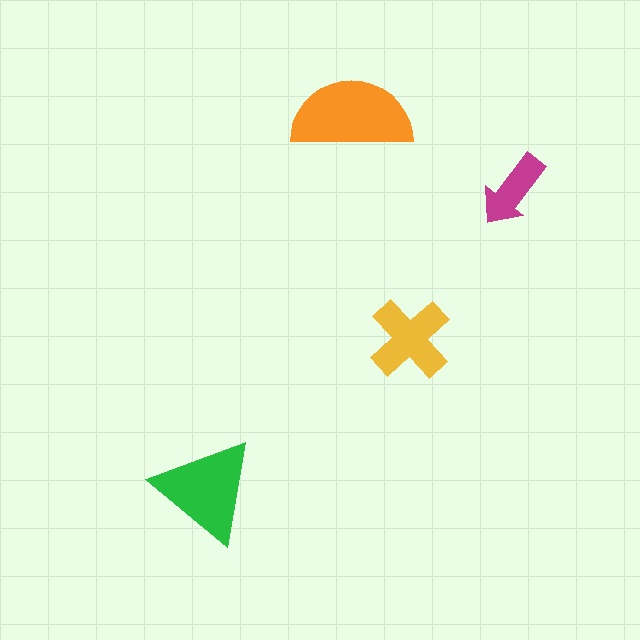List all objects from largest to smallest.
The orange semicircle, the green triangle, the yellow cross, the magenta arrow.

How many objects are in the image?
There are 4 objects in the image.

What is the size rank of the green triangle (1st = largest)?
2nd.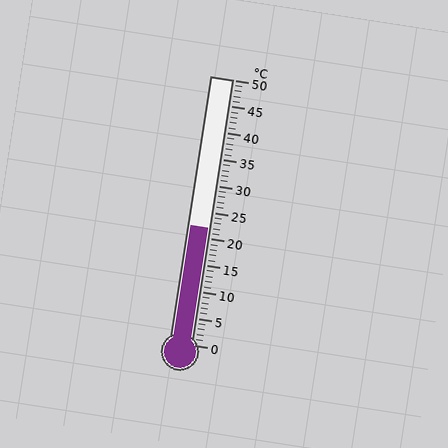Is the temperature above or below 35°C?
The temperature is below 35°C.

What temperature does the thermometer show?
The thermometer shows approximately 22°C.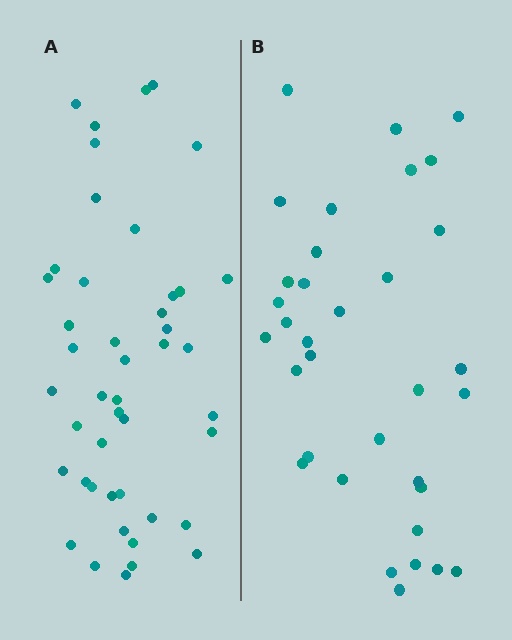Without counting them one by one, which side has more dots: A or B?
Region A (the left region) has more dots.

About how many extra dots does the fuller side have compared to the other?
Region A has roughly 12 or so more dots than region B.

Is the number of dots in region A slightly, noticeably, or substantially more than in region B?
Region A has noticeably more, but not dramatically so. The ratio is roughly 1.3 to 1.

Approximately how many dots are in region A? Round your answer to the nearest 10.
About 40 dots. (The exact count is 45, which rounds to 40.)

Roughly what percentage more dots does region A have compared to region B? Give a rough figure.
About 30% more.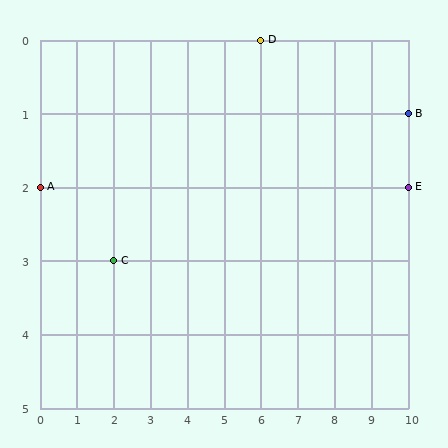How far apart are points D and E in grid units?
Points D and E are 4 columns and 2 rows apart (about 4.5 grid units diagonally).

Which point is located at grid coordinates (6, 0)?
Point D is at (6, 0).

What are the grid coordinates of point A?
Point A is at grid coordinates (0, 2).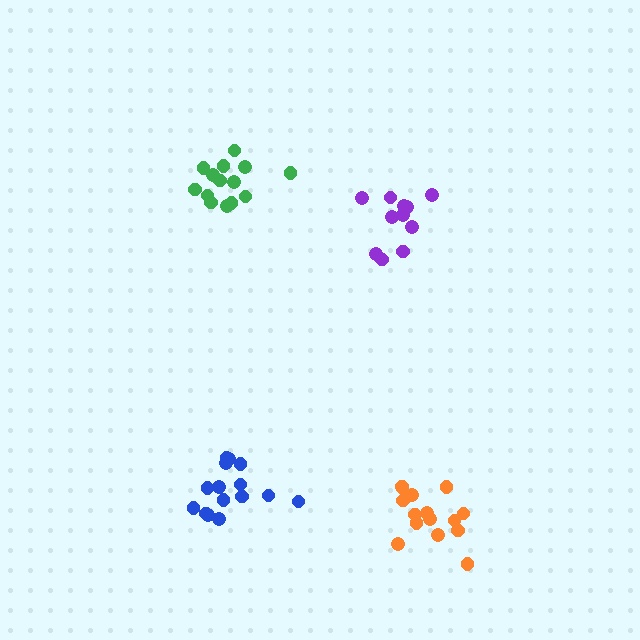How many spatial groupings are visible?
There are 4 spatial groupings.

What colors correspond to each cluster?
The clusters are colored: green, purple, orange, blue.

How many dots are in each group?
Group 1: 14 dots, Group 2: 11 dots, Group 3: 15 dots, Group 4: 15 dots (55 total).